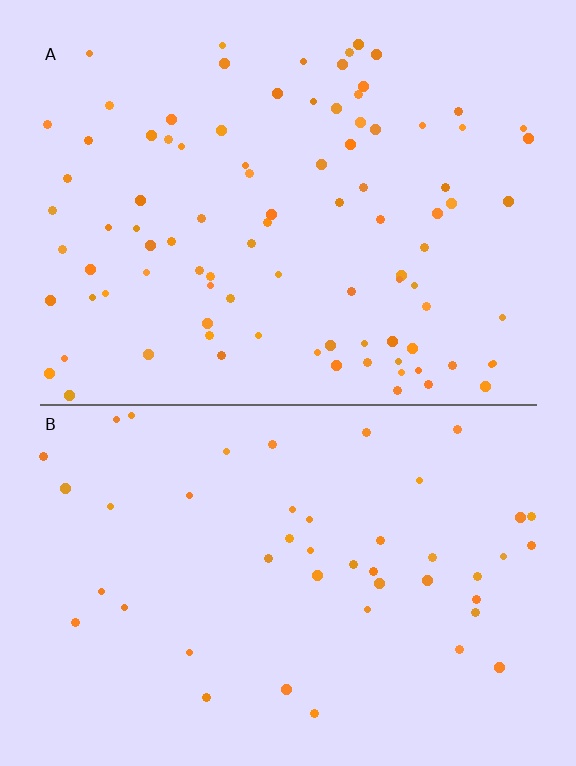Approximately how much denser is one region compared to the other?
Approximately 2.0× — region A over region B.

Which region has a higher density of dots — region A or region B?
A (the top).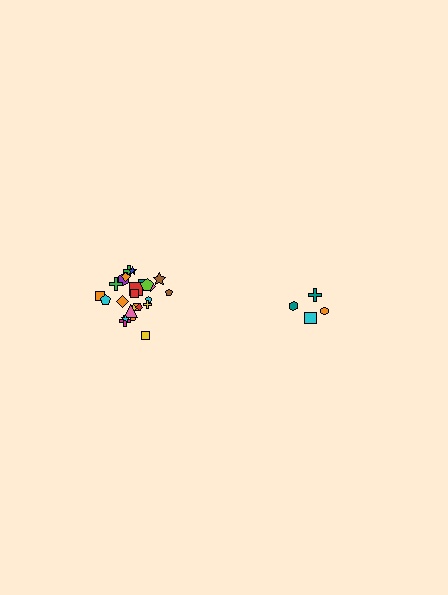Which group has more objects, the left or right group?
The left group.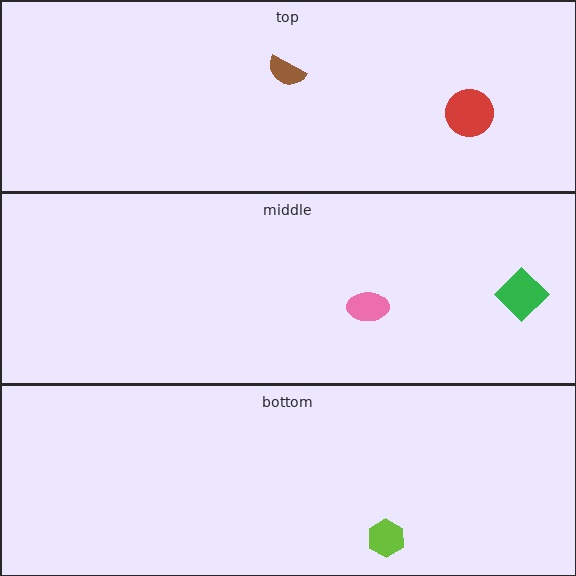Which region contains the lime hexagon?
The bottom region.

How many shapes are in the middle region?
2.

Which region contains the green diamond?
The middle region.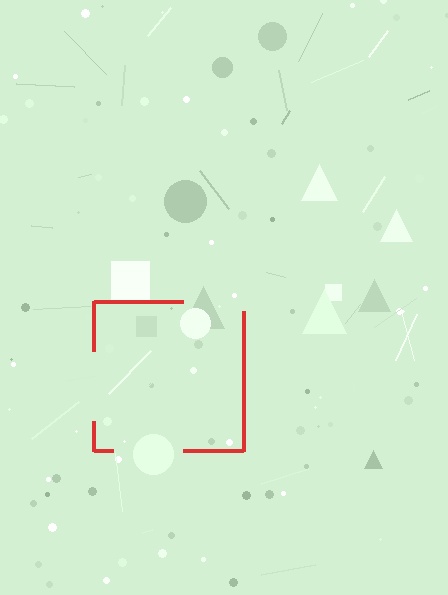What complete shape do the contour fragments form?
The contour fragments form a square.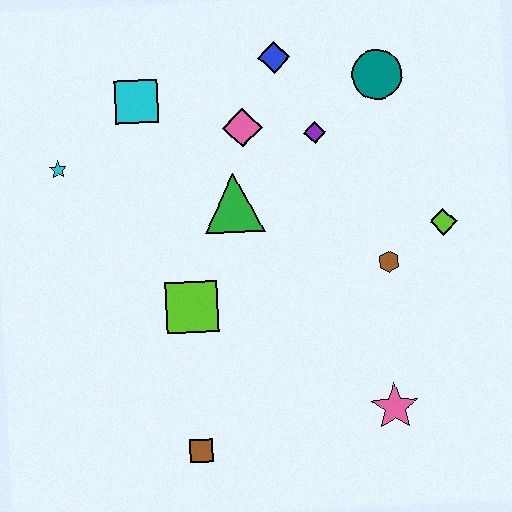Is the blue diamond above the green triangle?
Yes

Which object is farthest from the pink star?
The cyan star is farthest from the pink star.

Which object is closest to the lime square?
The green triangle is closest to the lime square.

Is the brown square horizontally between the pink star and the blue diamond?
No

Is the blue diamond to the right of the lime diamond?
No